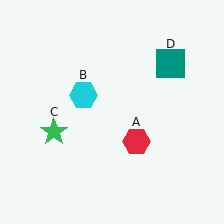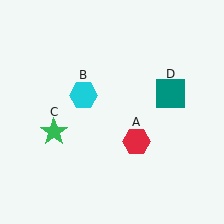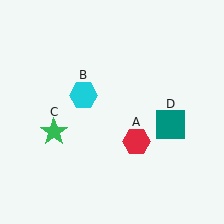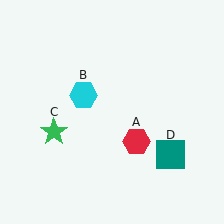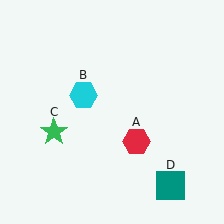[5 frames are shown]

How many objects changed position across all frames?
1 object changed position: teal square (object D).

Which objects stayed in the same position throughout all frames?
Red hexagon (object A) and cyan hexagon (object B) and green star (object C) remained stationary.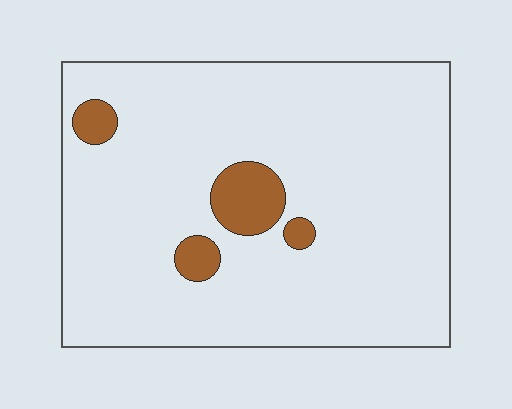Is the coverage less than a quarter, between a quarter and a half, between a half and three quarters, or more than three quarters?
Less than a quarter.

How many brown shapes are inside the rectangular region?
4.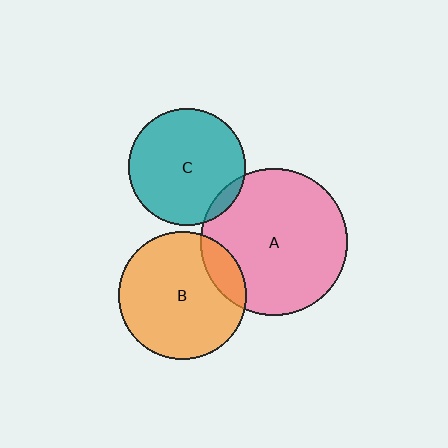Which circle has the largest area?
Circle A (pink).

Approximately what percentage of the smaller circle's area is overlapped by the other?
Approximately 15%.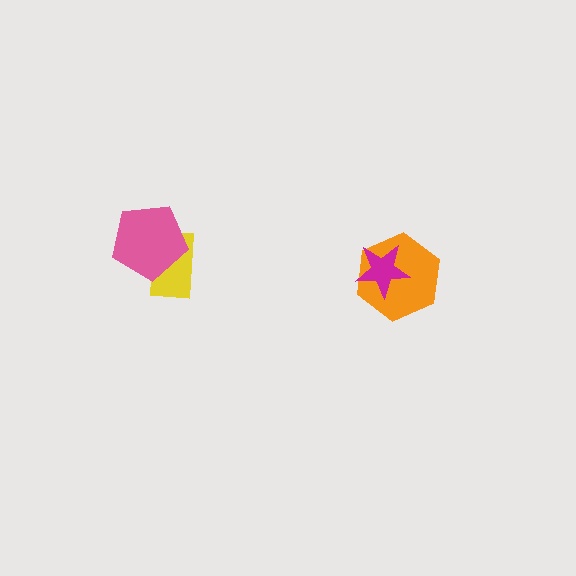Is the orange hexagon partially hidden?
Yes, it is partially covered by another shape.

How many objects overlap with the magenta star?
1 object overlaps with the magenta star.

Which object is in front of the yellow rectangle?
The pink pentagon is in front of the yellow rectangle.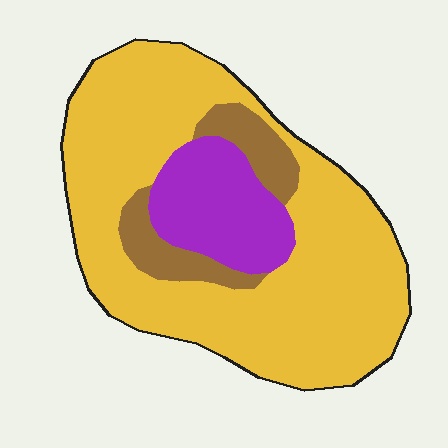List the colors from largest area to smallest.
From largest to smallest: yellow, purple, brown.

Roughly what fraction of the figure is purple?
Purple takes up less than a quarter of the figure.